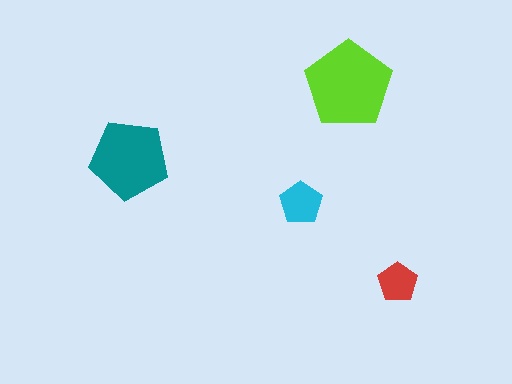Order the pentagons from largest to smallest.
the lime one, the teal one, the cyan one, the red one.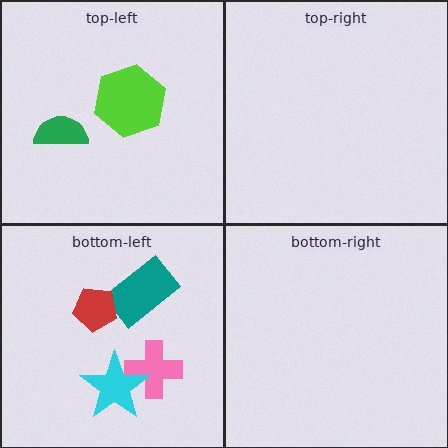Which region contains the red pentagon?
The bottom-left region.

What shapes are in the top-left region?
The lime hexagon, the green semicircle.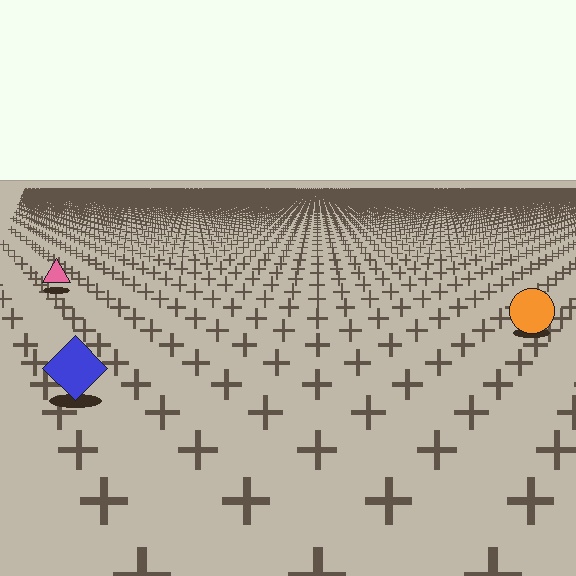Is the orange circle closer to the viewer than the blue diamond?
No. The blue diamond is closer — you can tell from the texture gradient: the ground texture is coarser near it.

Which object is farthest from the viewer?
The pink triangle is farthest from the viewer. It appears smaller and the ground texture around it is denser.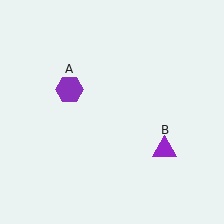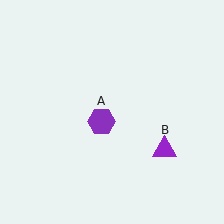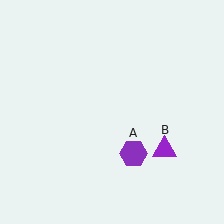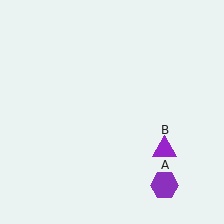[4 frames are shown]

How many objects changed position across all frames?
1 object changed position: purple hexagon (object A).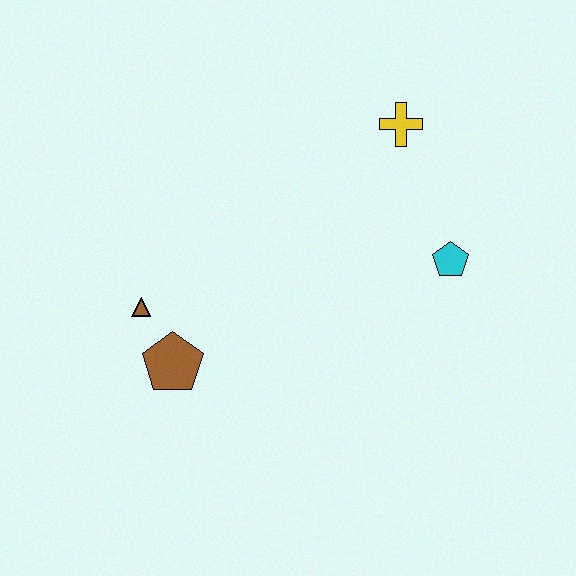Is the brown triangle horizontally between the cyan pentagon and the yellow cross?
No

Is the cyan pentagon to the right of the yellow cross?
Yes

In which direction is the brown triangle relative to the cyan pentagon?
The brown triangle is to the left of the cyan pentagon.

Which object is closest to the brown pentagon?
The brown triangle is closest to the brown pentagon.